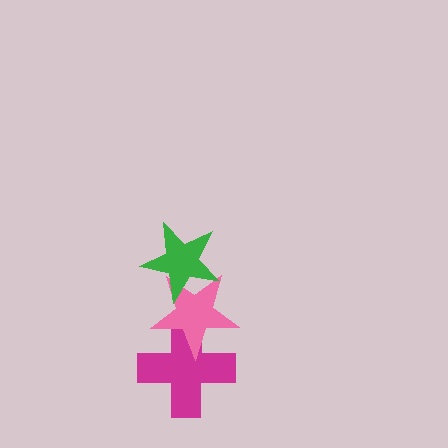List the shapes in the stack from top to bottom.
From top to bottom: the green star, the pink star, the magenta cross.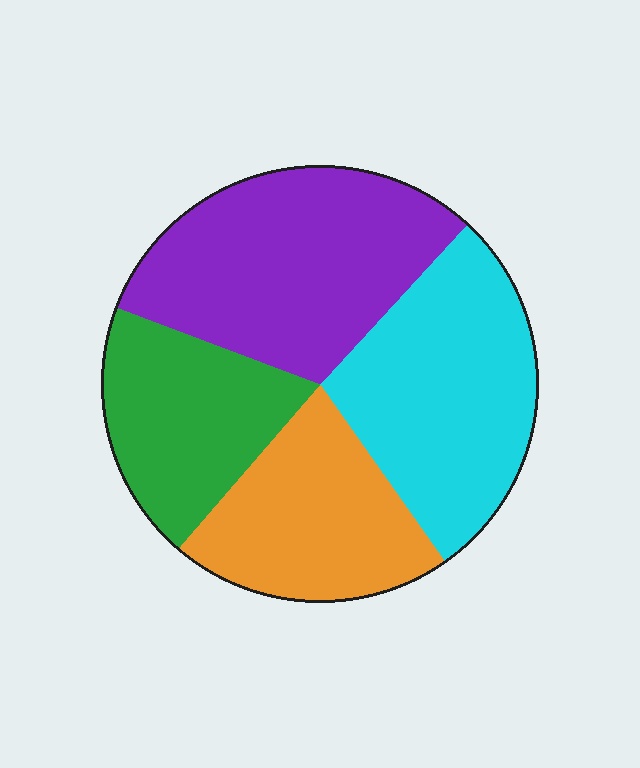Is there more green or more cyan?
Cyan.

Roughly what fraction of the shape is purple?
Purple covers roughly 30% of the shape.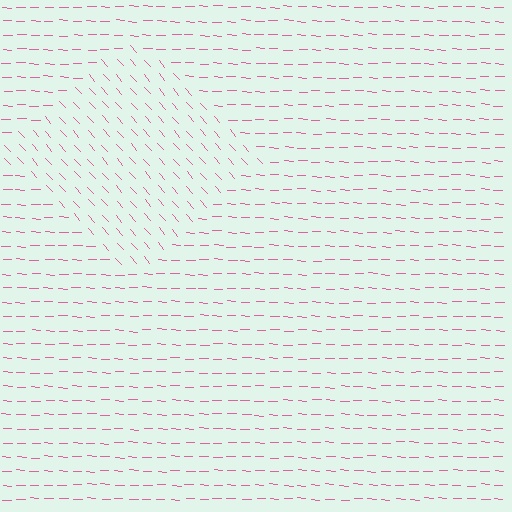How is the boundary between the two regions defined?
The boundary is defined purely by a change in line orientation (approximately 45 degrees difference). All lines are the same color and thickness.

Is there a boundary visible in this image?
Yes, there is a texture boundary formed by a change in line orientation.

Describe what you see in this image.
The image is filled with small pink line segments. A diamond region in the image has lines oriented differently from the surrounding lines, creating a visible texture boundary.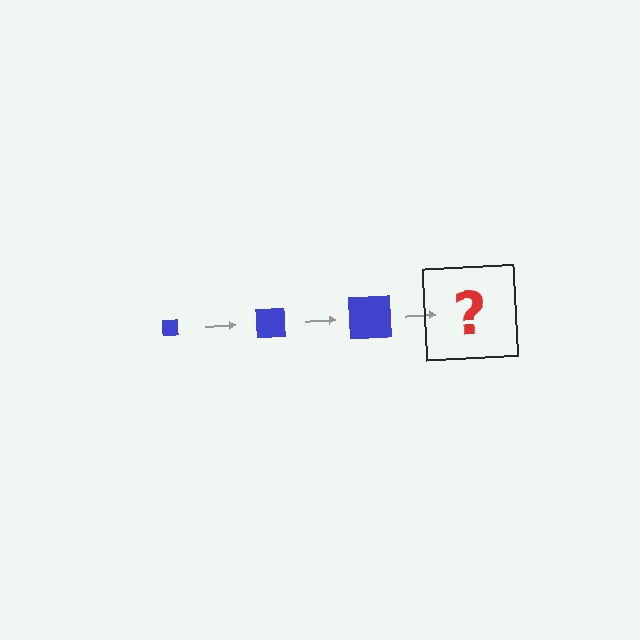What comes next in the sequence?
The next element should be a blue square, larger than the previous one.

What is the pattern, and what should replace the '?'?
The pattern is that the square gets progressively larger each step. The '?' should be a blue square, larger than the previous one.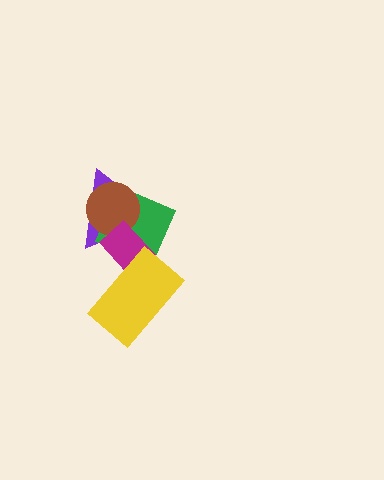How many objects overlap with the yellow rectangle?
2 objects overlap with the yellow rectangle.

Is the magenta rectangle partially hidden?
Yes, it is partially covered by another shape.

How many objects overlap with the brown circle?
3 objects overlap with the brown circle.